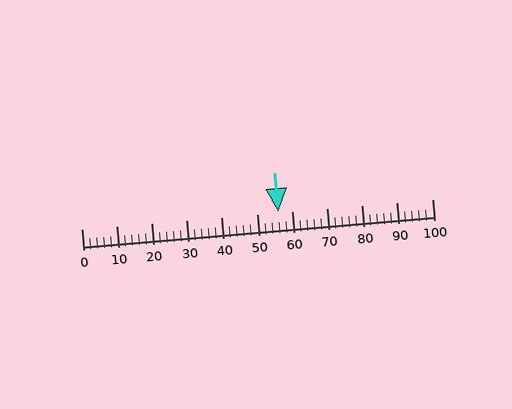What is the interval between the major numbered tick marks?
The major tick marks are spaced 10 units apart.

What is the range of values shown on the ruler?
The ruler shows values from 0 to 100.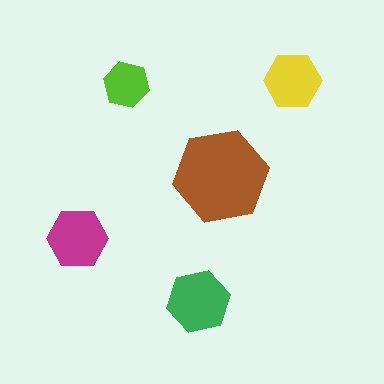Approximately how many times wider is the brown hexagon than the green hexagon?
About 1.5 times wider.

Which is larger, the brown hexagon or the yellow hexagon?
The brown one.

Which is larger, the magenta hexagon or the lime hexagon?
The magenta one.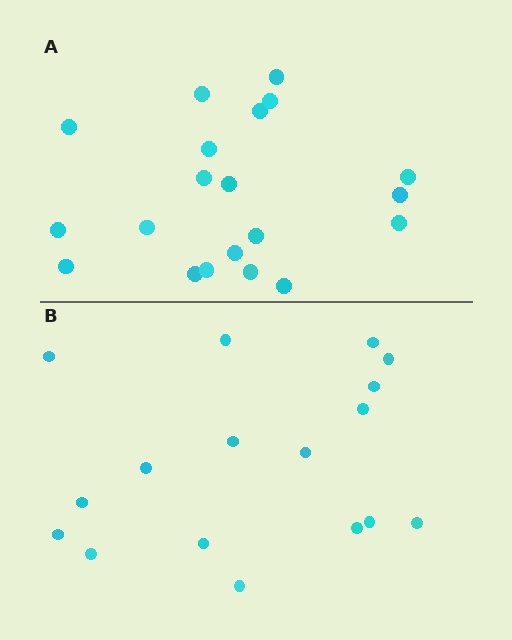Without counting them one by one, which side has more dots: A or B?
Region A (the top region) has more dots.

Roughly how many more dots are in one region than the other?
Region A has just a few more — roughly 2 or 3 more dots than region B.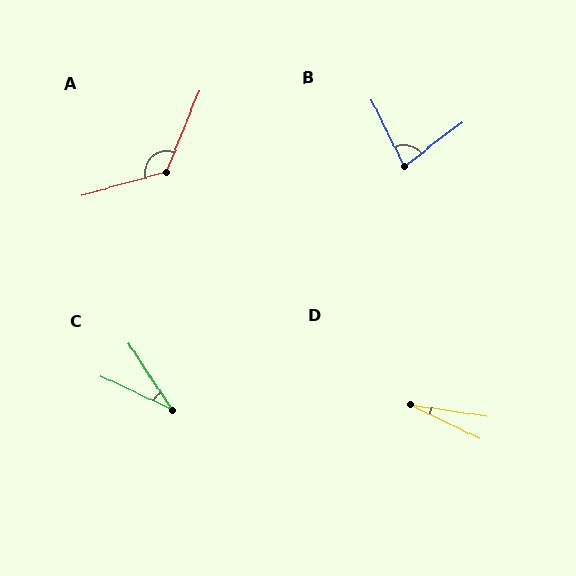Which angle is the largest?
A, at approximately 128 degrees.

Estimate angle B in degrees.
Approximately 78 degrees.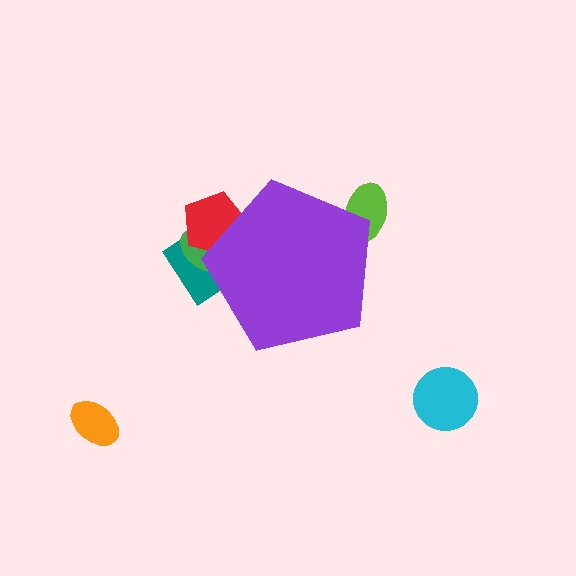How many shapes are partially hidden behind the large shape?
4 shapes are partially hidden.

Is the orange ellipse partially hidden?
No, the orange ellipse is fully visible.